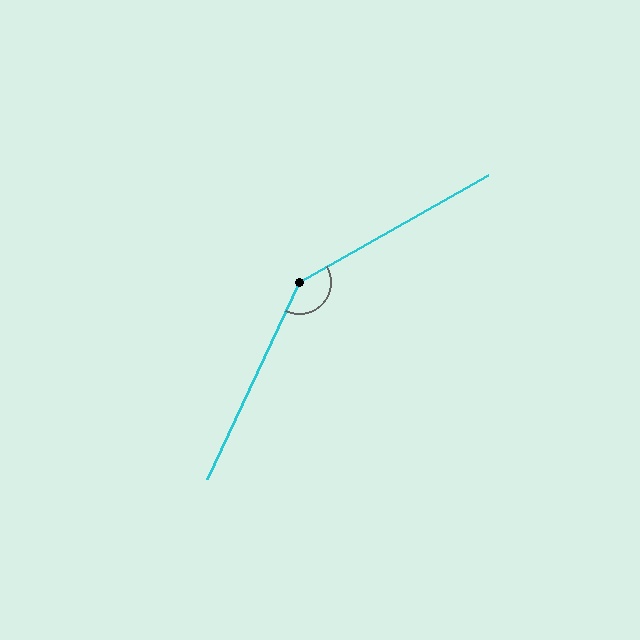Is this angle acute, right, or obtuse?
It is obtuse.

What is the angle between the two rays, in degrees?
Approximately 145 degrees.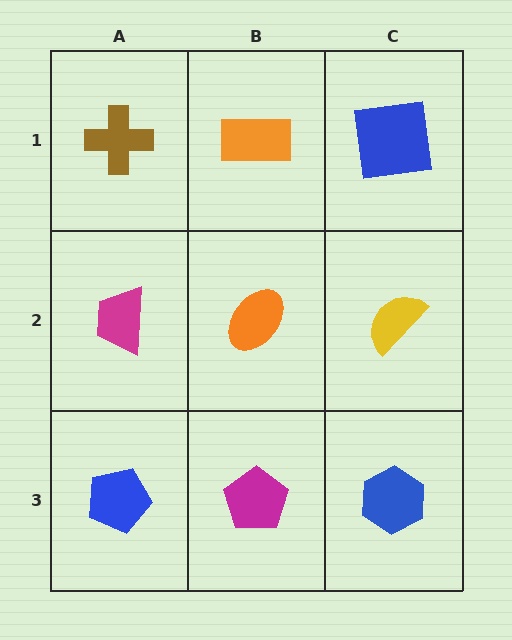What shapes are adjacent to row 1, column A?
A magenta trapezoid (row 2, column A), an orange rectangle (row 1, column B).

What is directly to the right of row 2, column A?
An orange ellipse.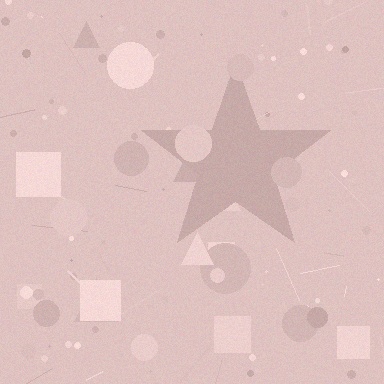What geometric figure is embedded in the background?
A star is embedded in the background.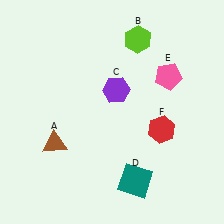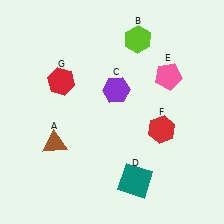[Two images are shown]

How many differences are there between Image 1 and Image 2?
There is 1 difference between the two images.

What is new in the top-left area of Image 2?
A red hexagon (G) was added in the top-left area of Image 2.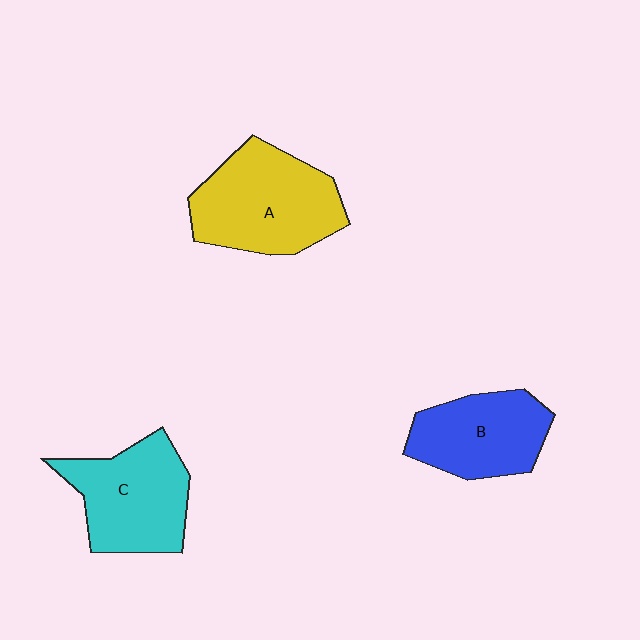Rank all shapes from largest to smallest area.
From largest to smallest: A (yellow), C (cyan), B (blue).